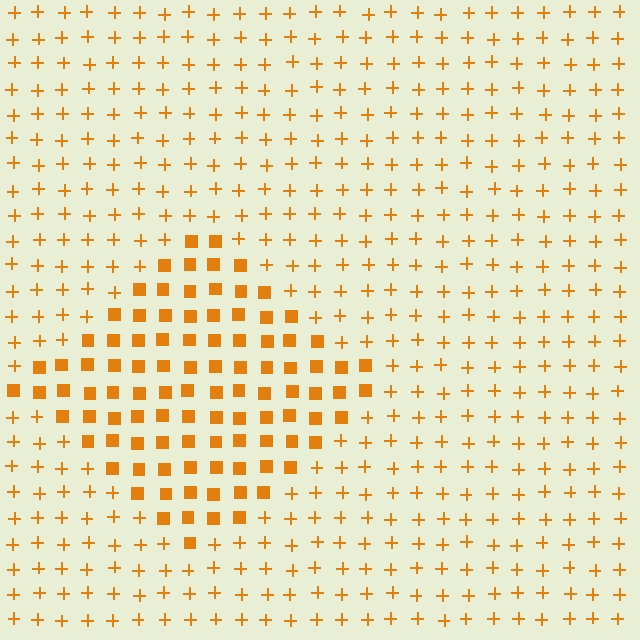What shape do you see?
I see a diamond.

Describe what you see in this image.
The image is filled with small orange elements arranged in a uniform grid. A diamond-shaped region contains squares, while the surrounding area contains plus signs. The boundary is defined purely by the change in element shape.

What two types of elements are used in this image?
The image uses squares inside the diamond region and plus signs outside it.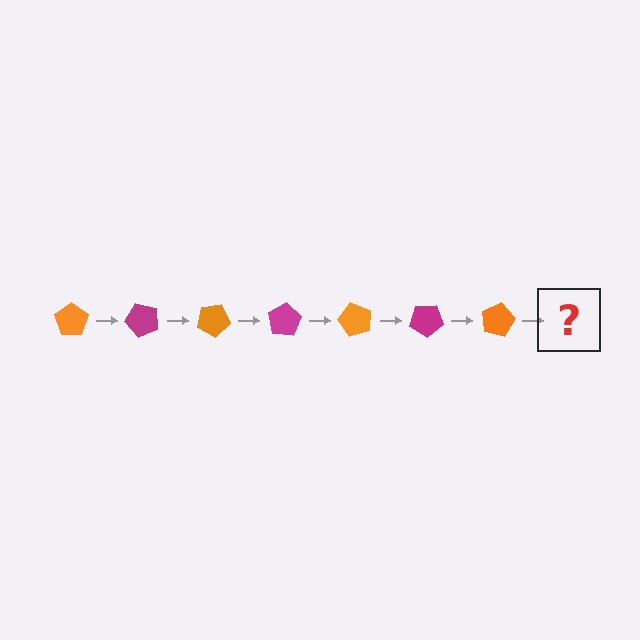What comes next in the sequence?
The next element should be a magenta pentagon, rotated 350 degrees from the start.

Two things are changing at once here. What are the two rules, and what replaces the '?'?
The two rules are that it rotates 50 degrees each step and the color cycles through orange and magenta. The '?' should be a magenta pentagon, rotated 350 degrees from the start.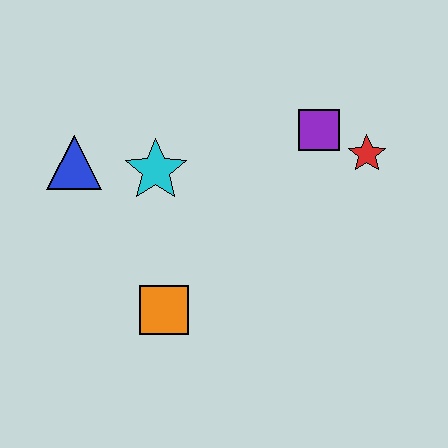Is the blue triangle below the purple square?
Yes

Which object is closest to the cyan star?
The blue triangle is closest to the cyan star.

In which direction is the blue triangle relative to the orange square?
The blue triangle is above the orange square.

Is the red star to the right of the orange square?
Yes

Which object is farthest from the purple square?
The blue triangle is farthest from the purple square.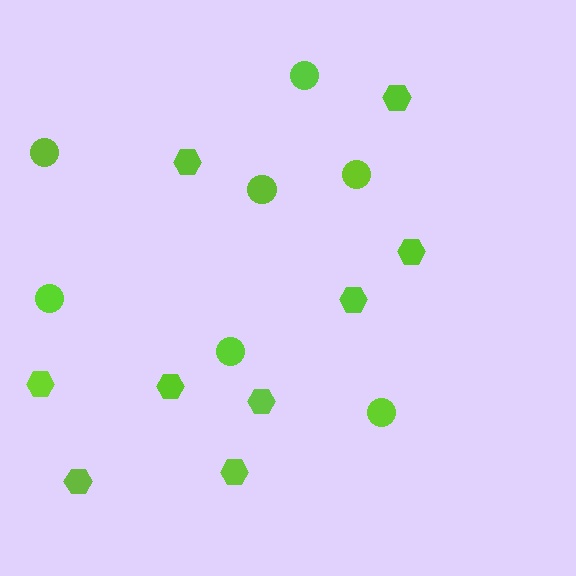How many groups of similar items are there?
There are 2 groups: one group of circles (7) and one group of hexagons (9).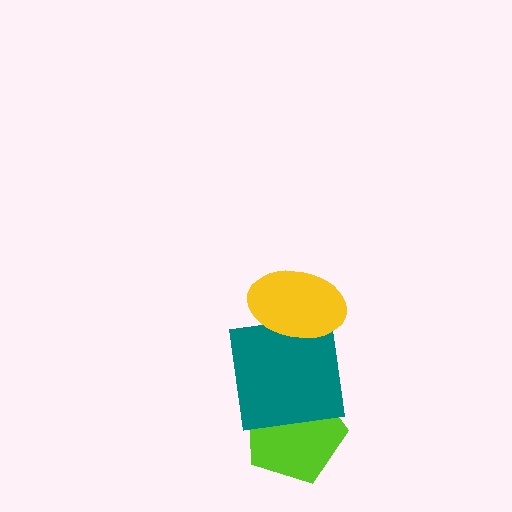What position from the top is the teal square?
The teal square is 2nd from the top.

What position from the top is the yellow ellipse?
The yellow ellipse is 1st from the top.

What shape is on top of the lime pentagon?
The teal square is on top of the lime pentagon.